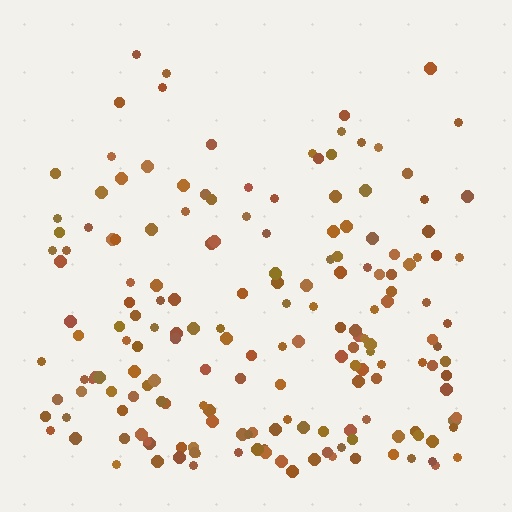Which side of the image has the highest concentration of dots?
The bottom.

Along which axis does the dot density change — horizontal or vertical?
Vertical.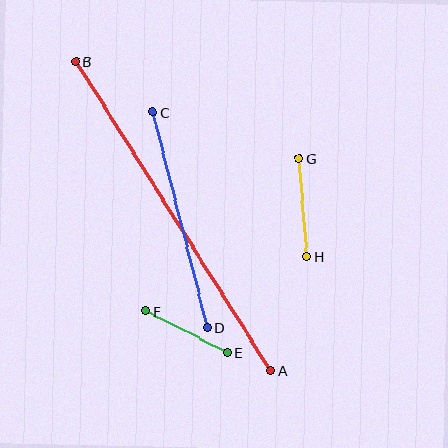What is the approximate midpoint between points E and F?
The midpoint is at approximately (187, 332) pixels.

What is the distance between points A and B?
The distance is approximately 365 pixels.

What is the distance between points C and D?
The distance is approximately 222 pixels.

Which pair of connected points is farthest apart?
Points A and B are farthest apart.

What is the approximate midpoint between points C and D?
The midpoint is at approximately (180, 220) pixels.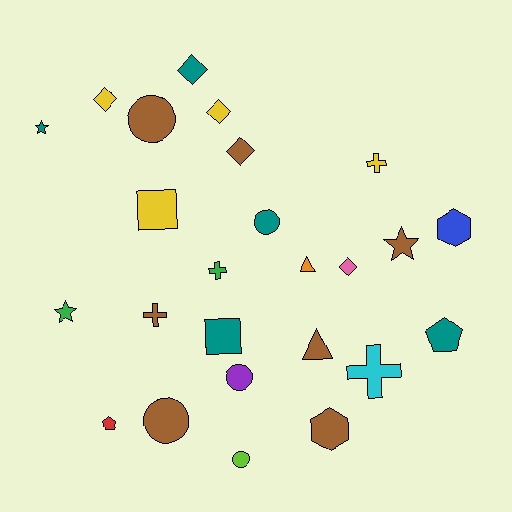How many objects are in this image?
There are 25 objects.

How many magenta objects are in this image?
There are no magenta objects.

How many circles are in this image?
There are 5 circles.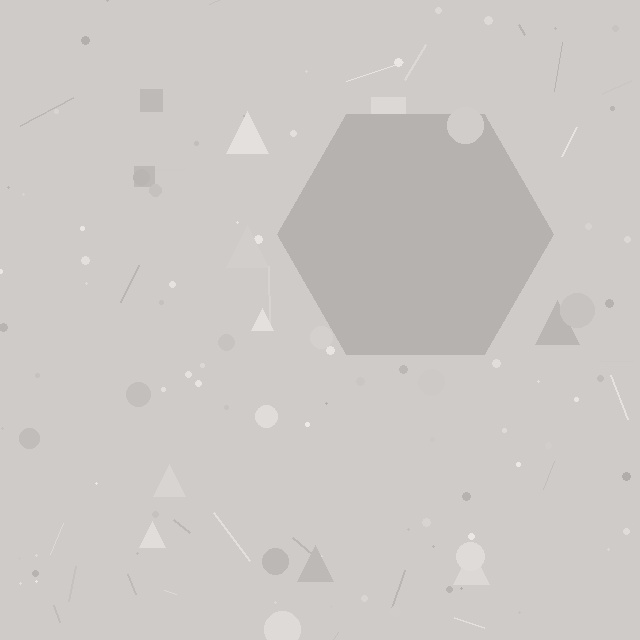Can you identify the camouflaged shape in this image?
The camouflaged shape is a hexagon.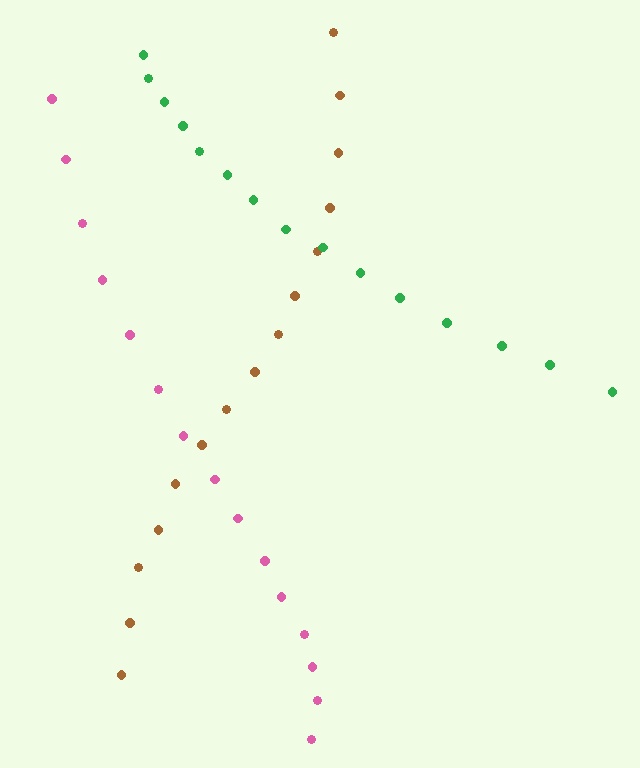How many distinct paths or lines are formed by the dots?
There are 3 distinct paths.